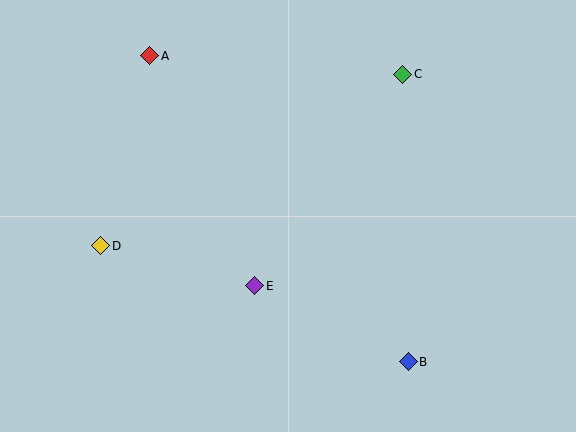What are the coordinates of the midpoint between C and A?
The midpoint between C and A is at (276, 65).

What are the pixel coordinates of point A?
Point A is at (150, 56).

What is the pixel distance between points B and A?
The distance between B and A is 400 pixels.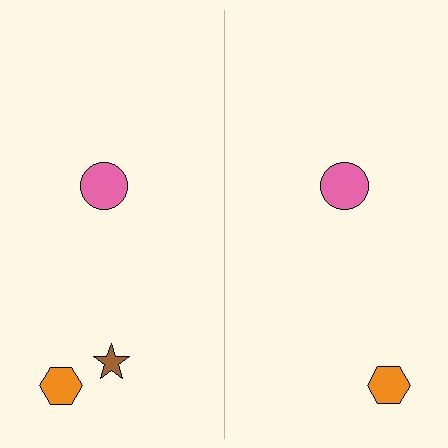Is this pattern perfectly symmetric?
No, the pattern is not perfectly symmetric. A brown star is missing from the right side.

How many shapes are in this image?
There are 5 shapes in this image.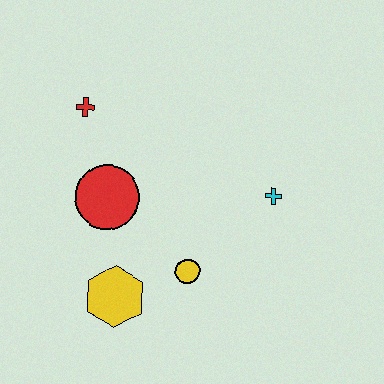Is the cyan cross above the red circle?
Yes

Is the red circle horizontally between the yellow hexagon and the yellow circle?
No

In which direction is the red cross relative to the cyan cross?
The red cross is to the left of the cyan cross.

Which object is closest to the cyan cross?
The yellow circle is closest to the cyan cross.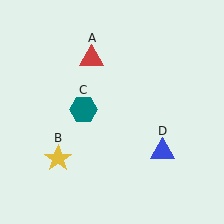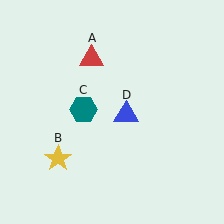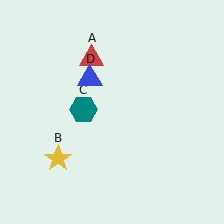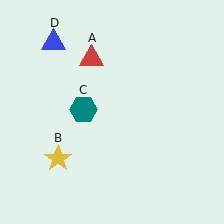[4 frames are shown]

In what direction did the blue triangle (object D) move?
The blue triangle (object D) moved up and to the left.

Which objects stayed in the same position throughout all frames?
Red triangle (object A) and yellow star (object B) and teal hexagon (object C) remained stationary.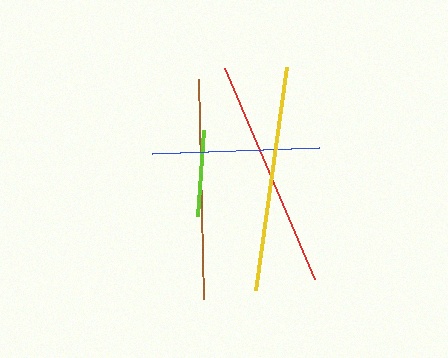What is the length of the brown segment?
The brown segment is approximately 220 pixels long.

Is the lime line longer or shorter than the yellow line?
The yellow line is longer than the lime line.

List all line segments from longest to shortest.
From longest to shortest: red, yellow, brown, blue, lime.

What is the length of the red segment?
The red segment is approximately 230 pixels long.